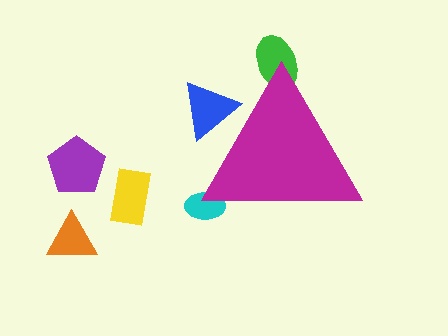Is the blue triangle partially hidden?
Yes, the blue triangle is partially hidden behind the magenta triangle.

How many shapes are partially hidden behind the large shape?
3 shapes are partially hidden.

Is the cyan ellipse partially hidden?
Yes, the cyan ellipse is partially hidden behind the magenta triangle.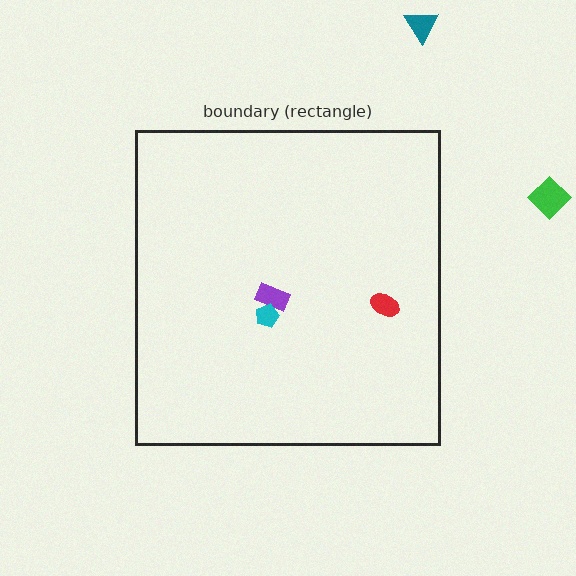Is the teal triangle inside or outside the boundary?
Outside.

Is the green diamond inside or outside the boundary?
Outside.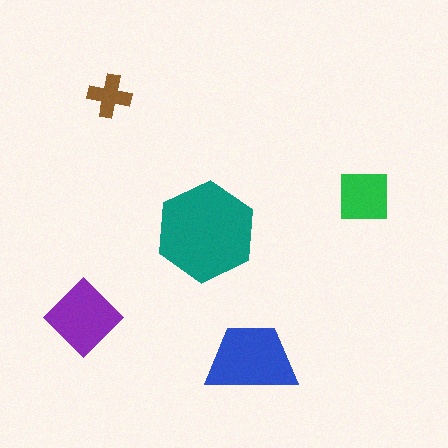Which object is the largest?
The teal hexagon.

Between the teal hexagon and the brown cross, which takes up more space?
The teal hexagon.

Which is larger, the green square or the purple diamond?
The purple diamond.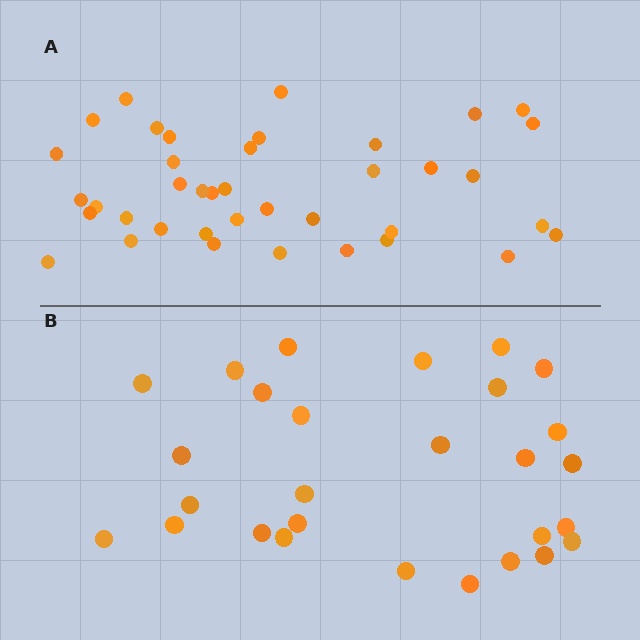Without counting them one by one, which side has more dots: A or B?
Region A (the top region) has more dots.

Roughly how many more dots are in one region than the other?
Region A has roughly 12 or so more dots than region B.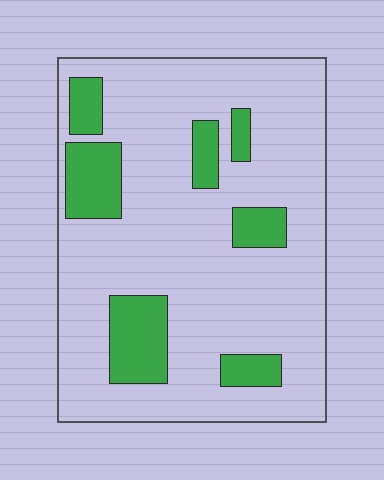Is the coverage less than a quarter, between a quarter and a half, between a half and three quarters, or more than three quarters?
Less than a quarter.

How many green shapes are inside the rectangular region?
7.